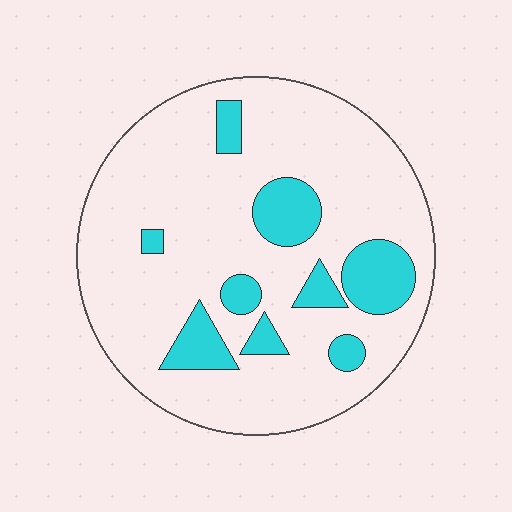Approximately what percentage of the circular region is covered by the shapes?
Approximately 20%.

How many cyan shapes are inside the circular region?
9.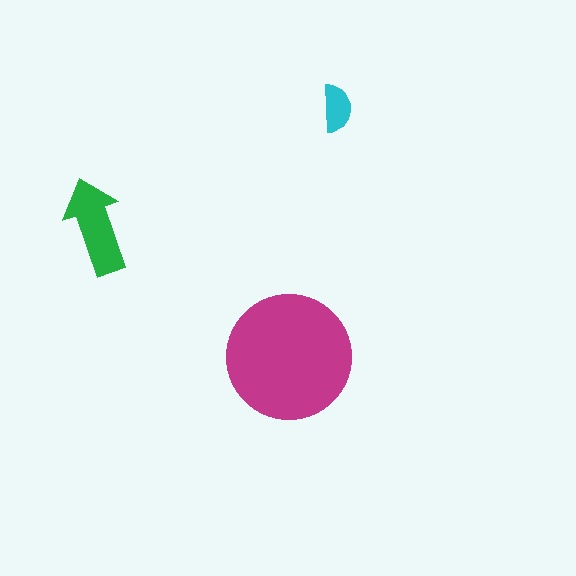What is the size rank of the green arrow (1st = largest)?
2nd.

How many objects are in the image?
There are 3 objects in the image.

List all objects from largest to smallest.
The magenta circle, the green arrow, the cyan semicircle.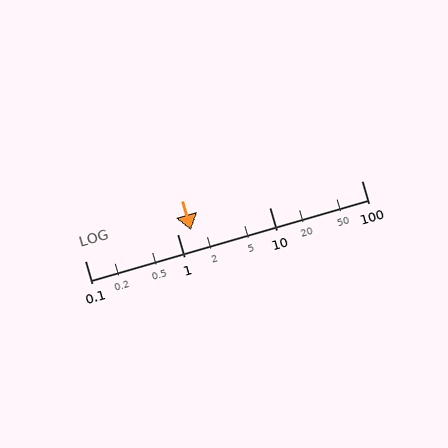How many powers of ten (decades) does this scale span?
The scale spans 3 decades, from 0.1 to 100.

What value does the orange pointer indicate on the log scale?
The pointer indicates approximately 1.4.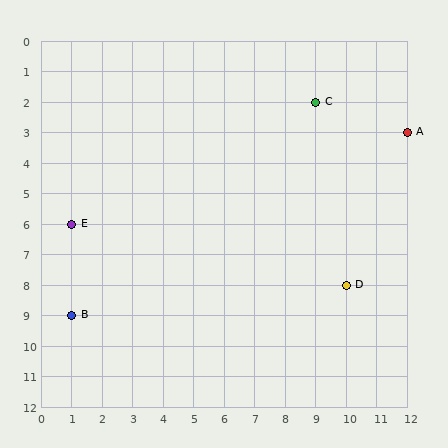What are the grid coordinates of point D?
Point D is at grid coordinates (10, 8).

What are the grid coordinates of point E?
Point E is at grid coordinates (1, 6).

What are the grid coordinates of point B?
Point B is at grid coordinates (1, 9).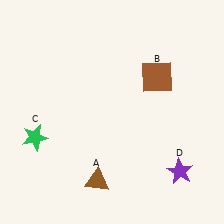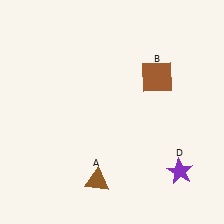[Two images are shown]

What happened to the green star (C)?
The green star (C) was removed in Image 2. It was in the bottom-left area of Image 1.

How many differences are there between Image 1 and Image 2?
There is 1 difference between the two images.